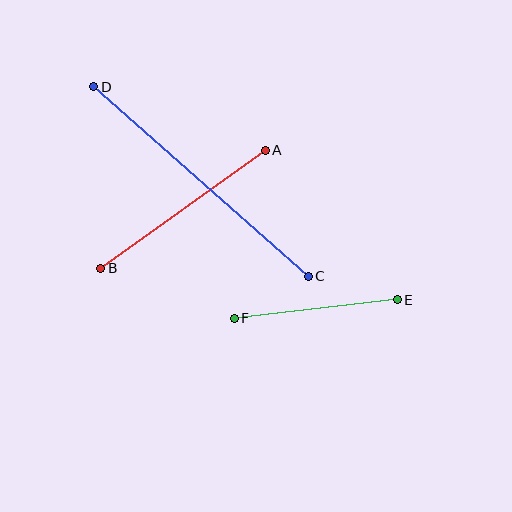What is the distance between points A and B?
The distance is approximately 202 pixels.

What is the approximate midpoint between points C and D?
The midpoint is at approximately (201, 182) pixels.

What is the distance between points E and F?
The distance is approximately 164 pixels.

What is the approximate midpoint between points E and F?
The midpoint is at approximately (316, 309) pixels.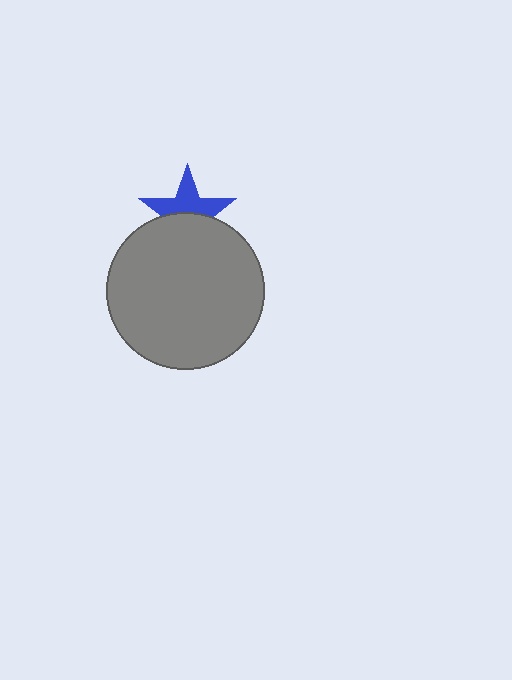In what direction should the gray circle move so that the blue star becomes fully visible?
The gray circle should move down. That is the shortest direction to clear the overlap and leave the blue star fully visible.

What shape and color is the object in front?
The object in front is a gray circle.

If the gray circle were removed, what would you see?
You would see the complete blue star.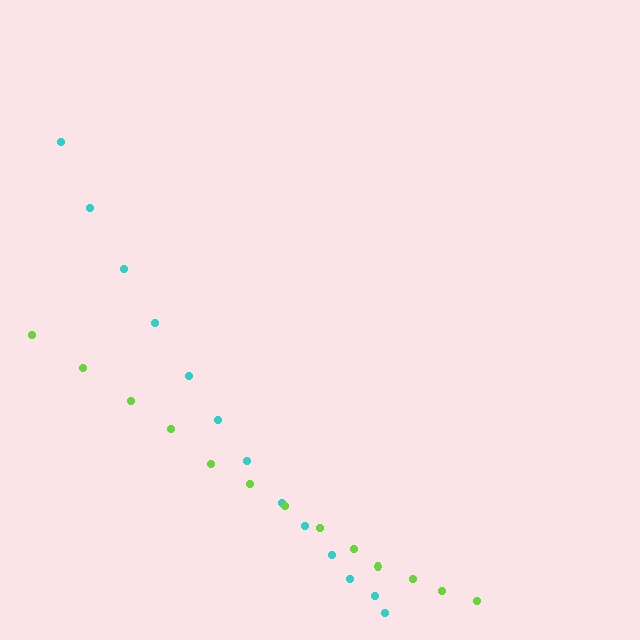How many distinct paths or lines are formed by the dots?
There are 2 distinct paths.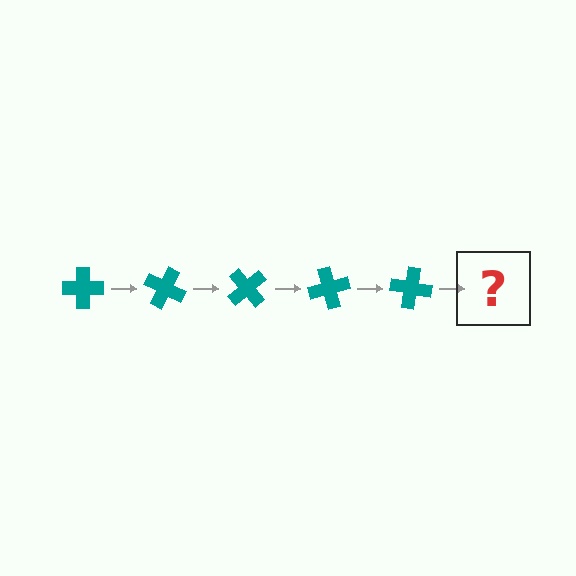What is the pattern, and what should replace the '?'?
The pattern is that the cross rotates 25 degrees each step. The '?' should be a teal cross rotated 125 degrees.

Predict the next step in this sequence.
The next step is a teal cross rotated 125 degrees.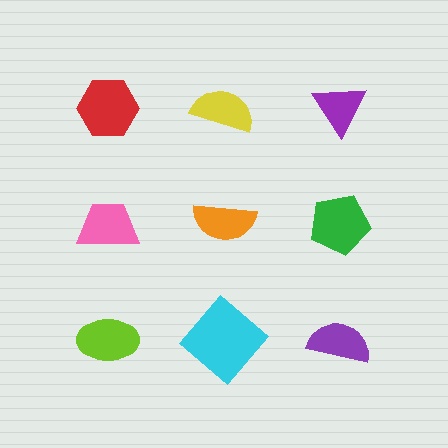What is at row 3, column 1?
A lime ellipse.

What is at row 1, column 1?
A red hexagon.